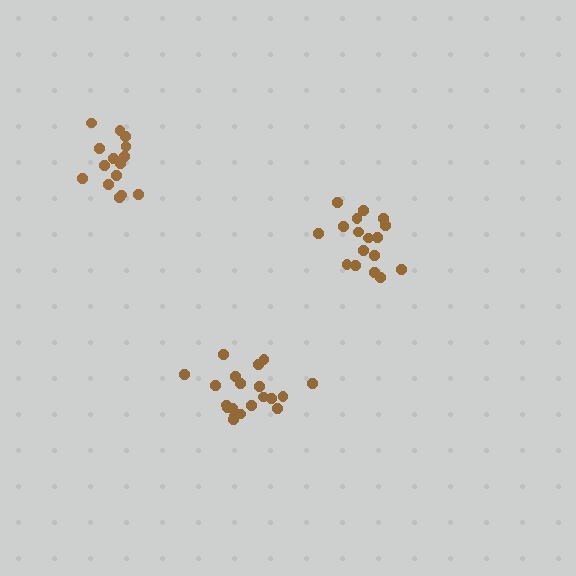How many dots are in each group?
Group 1: 20 dots, Group 2: 15 dots, Group 3: 17 dots (52 total).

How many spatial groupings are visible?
There are 3 spatial groupings.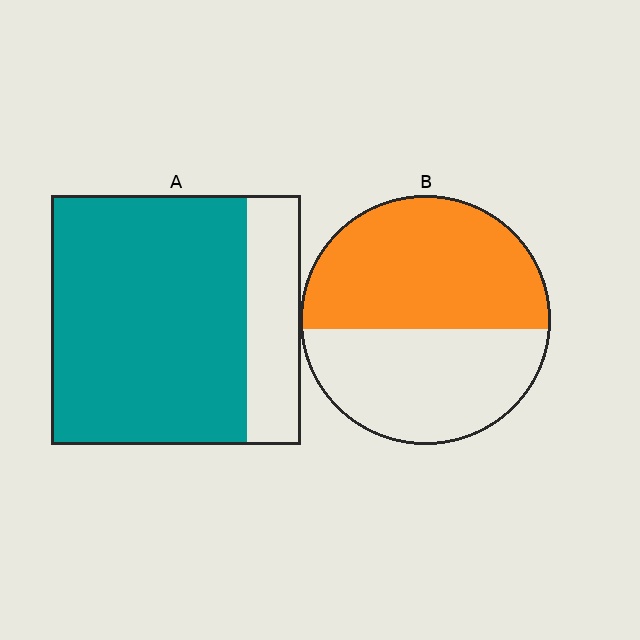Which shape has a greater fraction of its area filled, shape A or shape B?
Shape A.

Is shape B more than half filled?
Yes.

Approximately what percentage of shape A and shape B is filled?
A is approximately 80% and B is approximately 55%.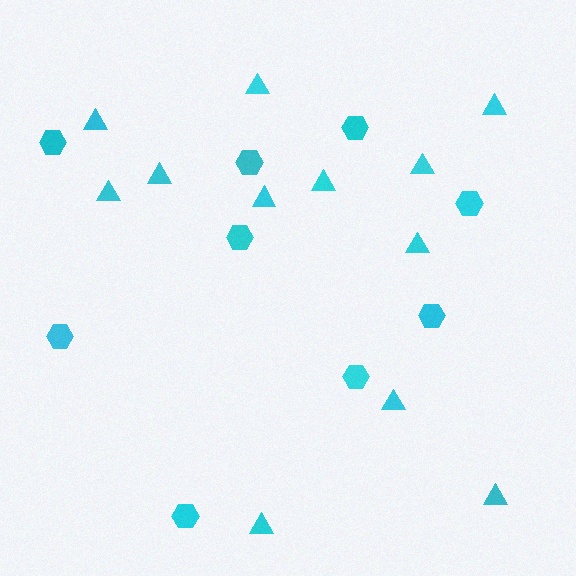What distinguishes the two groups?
There are 2 groups: one group of triangles (12) and one group of hexagons (9).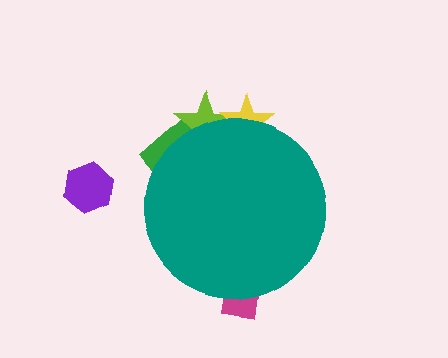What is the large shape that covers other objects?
A teal circle.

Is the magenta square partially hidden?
Yes, the magenta square is partially hidden behind the teal circle.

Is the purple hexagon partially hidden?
No, the purple hexagon is fully visible.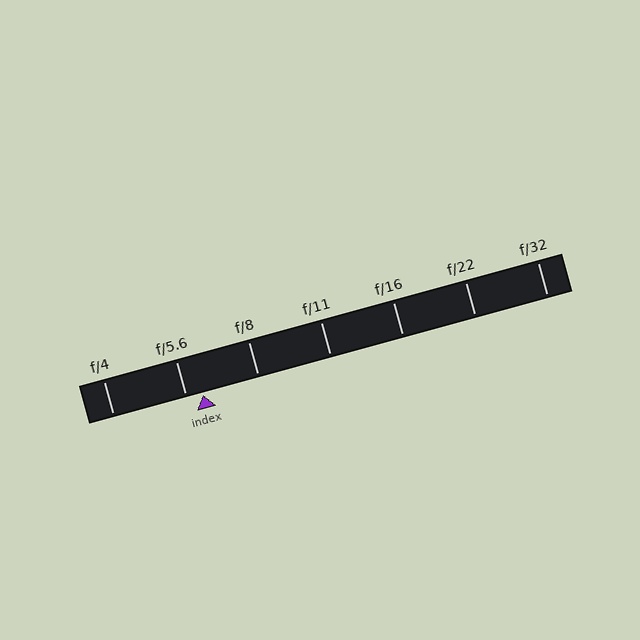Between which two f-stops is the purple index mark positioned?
The index mark is between f/5.6 and f/8.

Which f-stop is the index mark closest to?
The index mark is closest to f/5.6.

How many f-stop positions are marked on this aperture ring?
There are 7 f-stop positions marked.